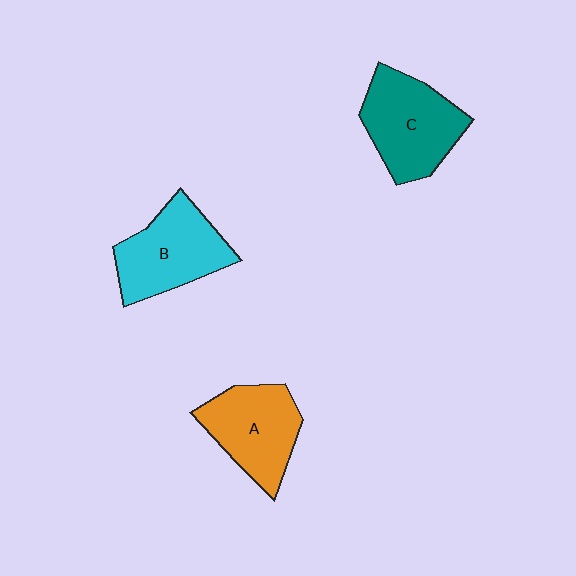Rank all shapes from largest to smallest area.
From largest to smallest: C (teal), B (cyan), A (orange).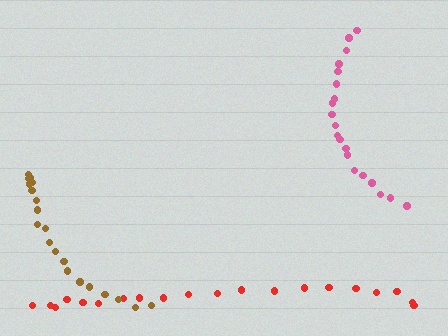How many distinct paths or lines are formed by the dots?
There are 3 distinct paths.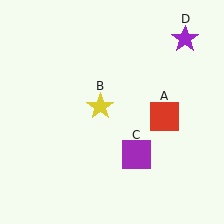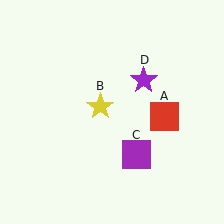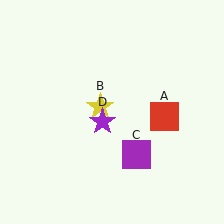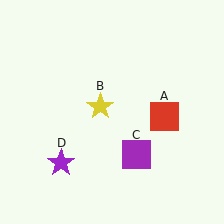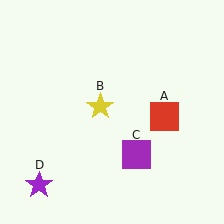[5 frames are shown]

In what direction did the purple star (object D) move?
The purple star (object D) moved down and to the left.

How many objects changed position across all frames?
1 object changed position: purple star (object D).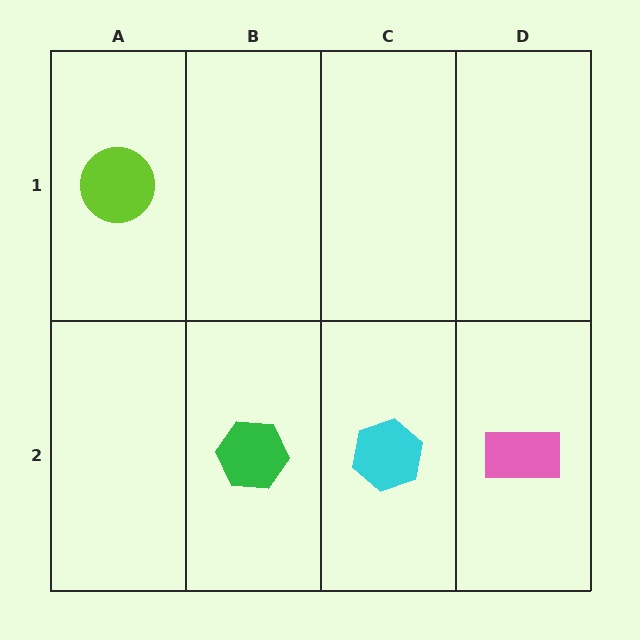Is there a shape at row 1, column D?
No, that cell is empty.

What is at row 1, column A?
A lime circle.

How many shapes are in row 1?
1 shape.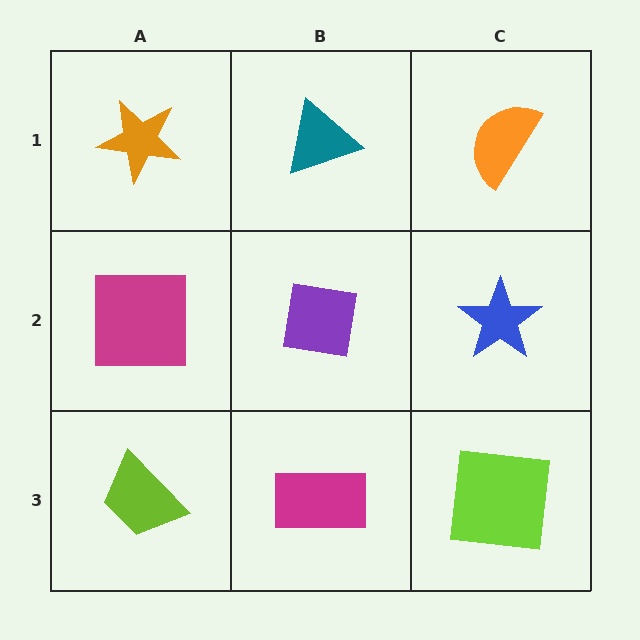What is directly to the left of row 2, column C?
A purple square.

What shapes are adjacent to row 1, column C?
A blue star (row 2, column C), a teal triangle (row 1, column B).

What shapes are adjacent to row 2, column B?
A teal triangle (row 1, column B), a magenta rectangle (row 3, column B), a magenta square (row 2, column A), a blue star (row 2, column C).